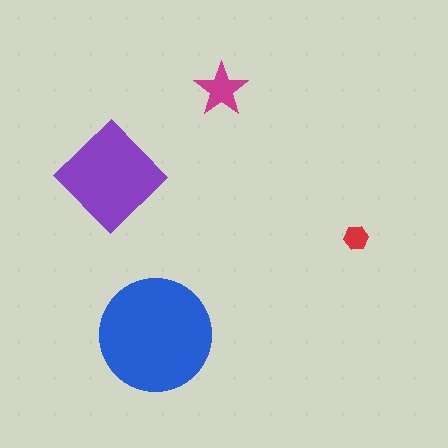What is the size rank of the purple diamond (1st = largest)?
2nd.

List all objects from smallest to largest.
The red hexagon, the magenta star, the purple diamond, the blue circle.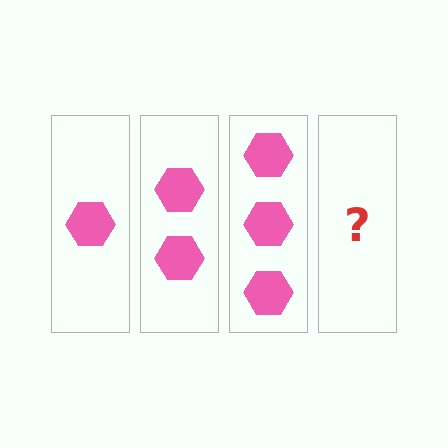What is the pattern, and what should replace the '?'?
The pattern is that each step adds one more hexagon. The '?' should be 4 hexagons.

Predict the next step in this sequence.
The next step is 4 hexagons.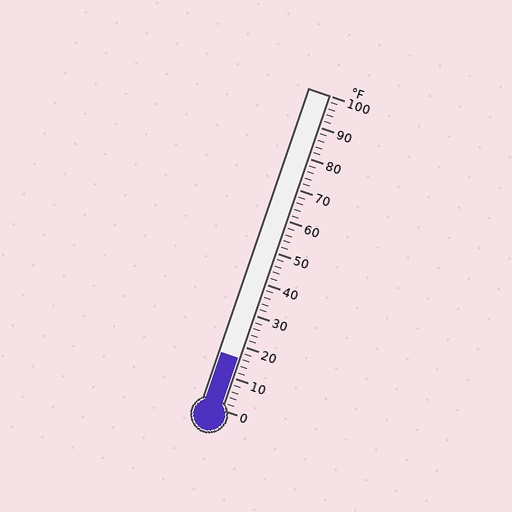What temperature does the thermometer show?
The thermometer shows approximately 16°F.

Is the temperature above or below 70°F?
The temperature is below 70°F.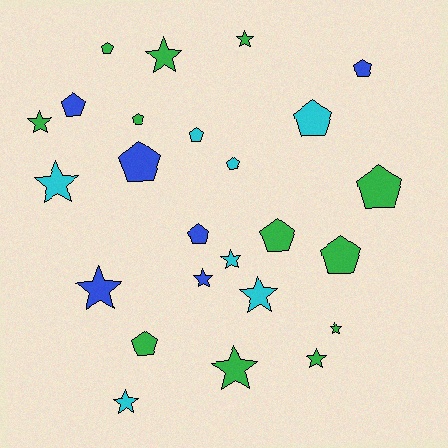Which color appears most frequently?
Green, with 12 objects.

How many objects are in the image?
There are 25 objects.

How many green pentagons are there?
There are 6 green pentagons.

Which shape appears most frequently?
Pentagon, with 13 objects.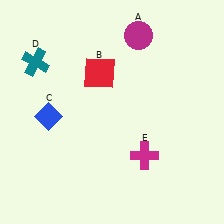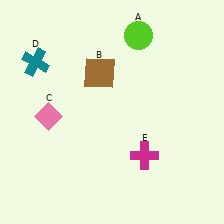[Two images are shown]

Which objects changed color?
A changed from magenta to lime. B changed from red to brown. C changed from blue to pink.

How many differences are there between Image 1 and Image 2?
There are 3 differences between the two images.